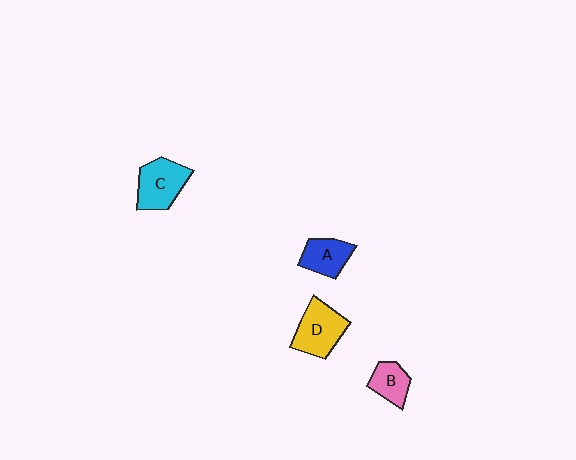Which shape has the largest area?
Shape D (yellow).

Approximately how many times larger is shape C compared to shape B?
Approximately 1.6 times.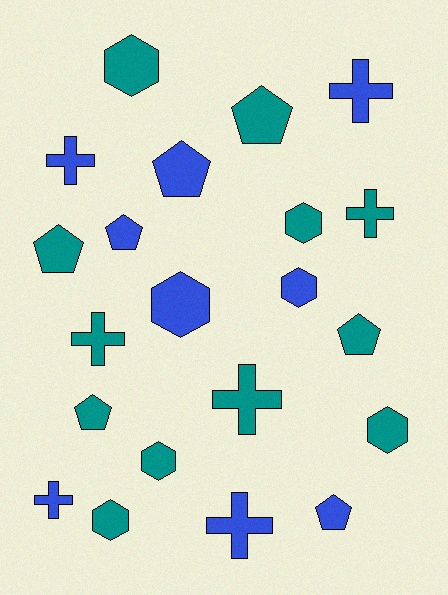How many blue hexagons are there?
There are 2 blue hexagons.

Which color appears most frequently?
Teal, with 12 objects.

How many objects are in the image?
There are 21 objects.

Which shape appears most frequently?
Cross, with 7 objects.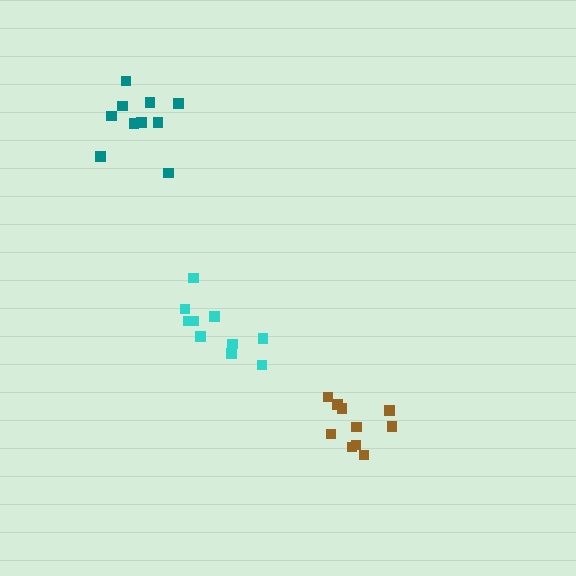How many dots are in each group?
Group 1: 10 dots, Group 2: 10 dots, Group 3: 10 dots (30 total).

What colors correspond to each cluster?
The clusters are colored: teal, cyan, brown.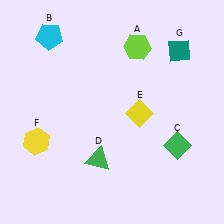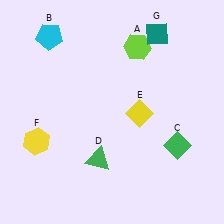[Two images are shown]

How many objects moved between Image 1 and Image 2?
1 object moved between the two images.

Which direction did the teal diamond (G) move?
The teal diamond (G) moved left.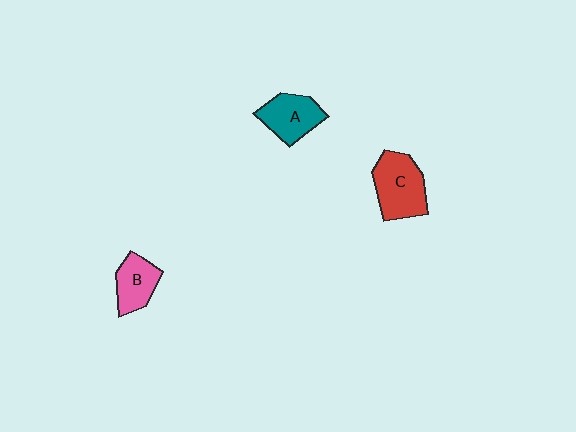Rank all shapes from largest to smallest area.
From largest to smallest: C (red), A (teal), B (pink).